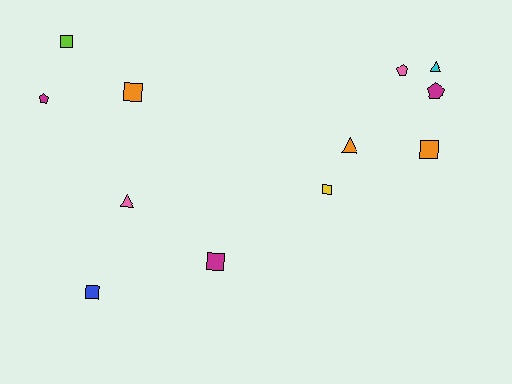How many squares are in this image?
There are 6 squares.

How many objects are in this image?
There are 12 objects.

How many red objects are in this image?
There are no red objects.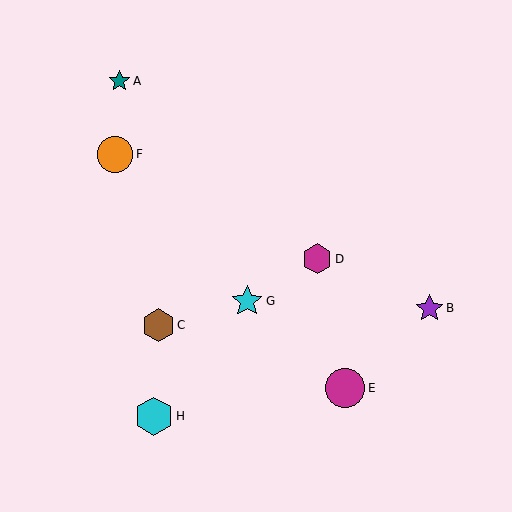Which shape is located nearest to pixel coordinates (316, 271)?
The magenta hexagon (labeled D) at (317, 259) is nearest to that location.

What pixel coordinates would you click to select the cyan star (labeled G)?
Click at (247, 301) to select the cyan star G.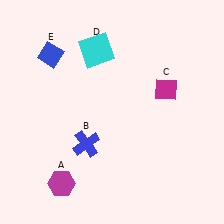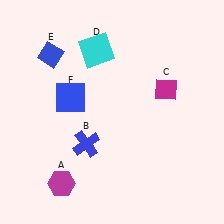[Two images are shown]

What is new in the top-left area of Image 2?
A blue square (F) was added in the top-left area of Image 2.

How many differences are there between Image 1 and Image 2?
There is 1 difference between the two images.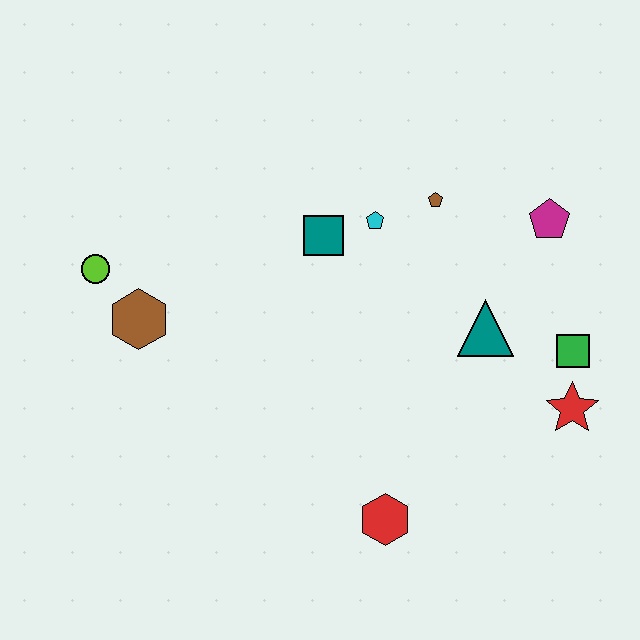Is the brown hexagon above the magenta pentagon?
No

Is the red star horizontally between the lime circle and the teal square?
No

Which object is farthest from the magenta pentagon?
The lime circle is farthest from the magenta pentagon.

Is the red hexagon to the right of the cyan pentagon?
Yes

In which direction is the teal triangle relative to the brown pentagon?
The teal triangle is below the brown pentagon.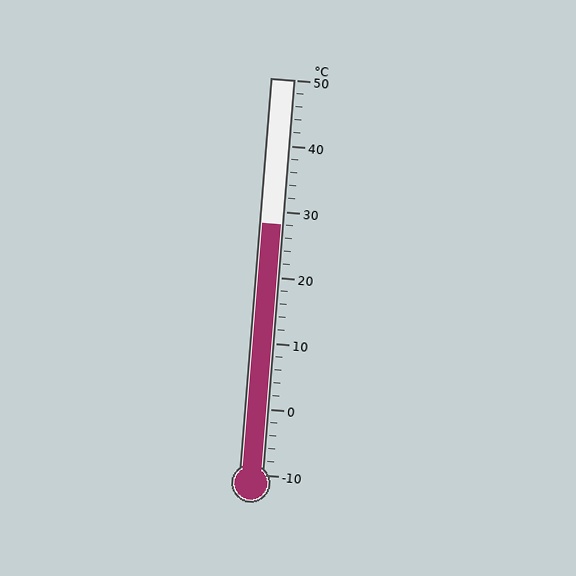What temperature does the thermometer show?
The thermometer shows approximately 28°C.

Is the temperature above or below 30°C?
The temperature is below 30°C.